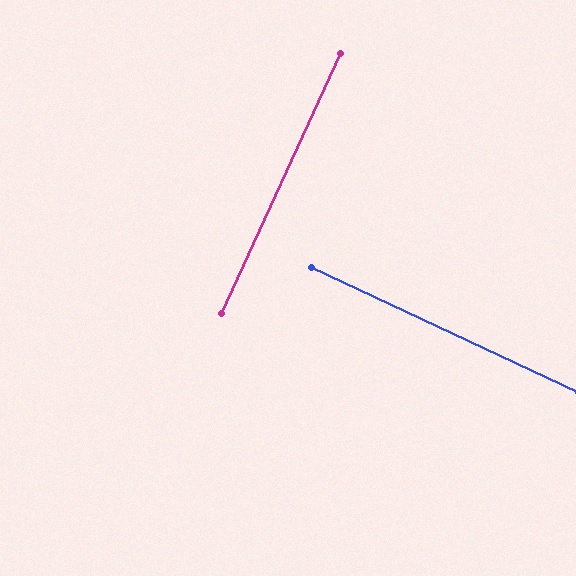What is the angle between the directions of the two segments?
Approximately 89 degrees.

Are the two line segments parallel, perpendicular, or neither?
Perpendicular — they meet at approximately 89°.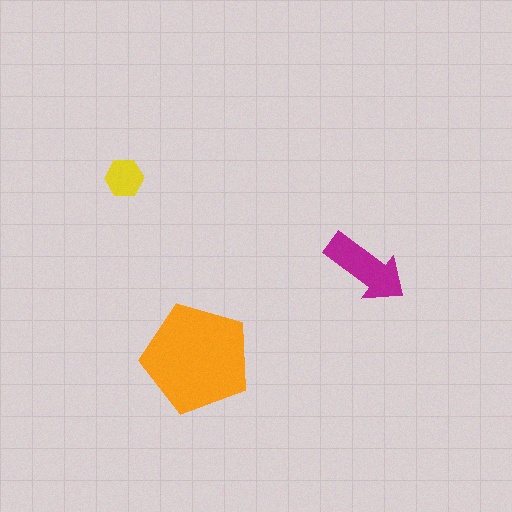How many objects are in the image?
There are 3 objects in the image.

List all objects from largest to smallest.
The orange pentagon, the magenta arrow, the yellow hexagon.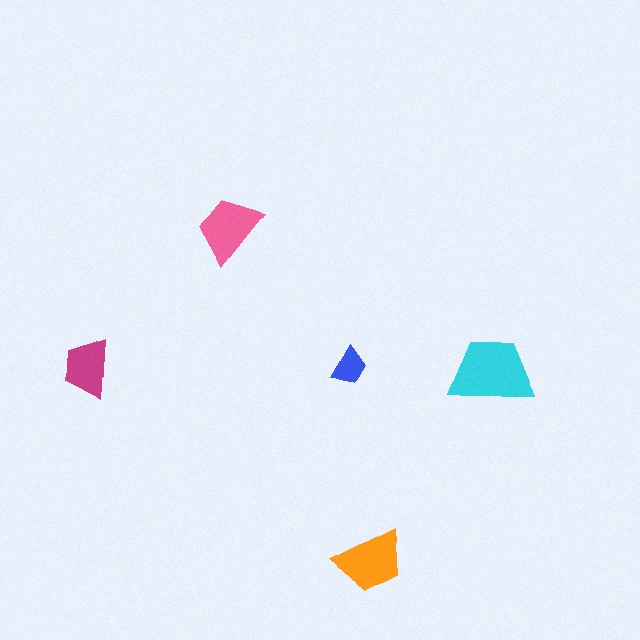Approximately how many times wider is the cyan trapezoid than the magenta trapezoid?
About 1.5 times wider.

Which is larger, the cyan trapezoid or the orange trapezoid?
The cyan one.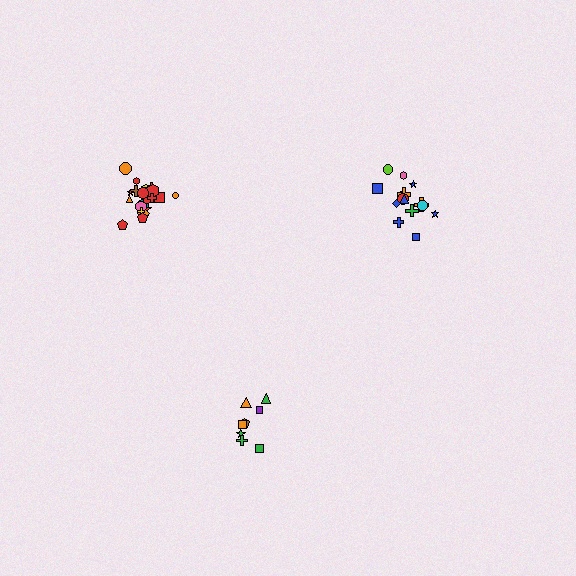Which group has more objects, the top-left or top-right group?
The top-left group.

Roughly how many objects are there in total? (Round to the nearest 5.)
Roughly 45 objects in total.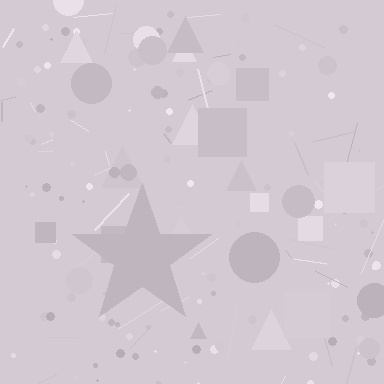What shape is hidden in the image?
A star is hidden in the image.